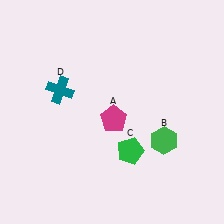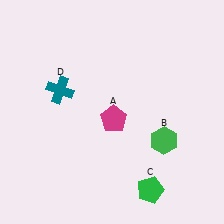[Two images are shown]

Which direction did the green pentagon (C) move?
The green pentagon (C) moved down.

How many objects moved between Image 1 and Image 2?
1 object moved between the two images.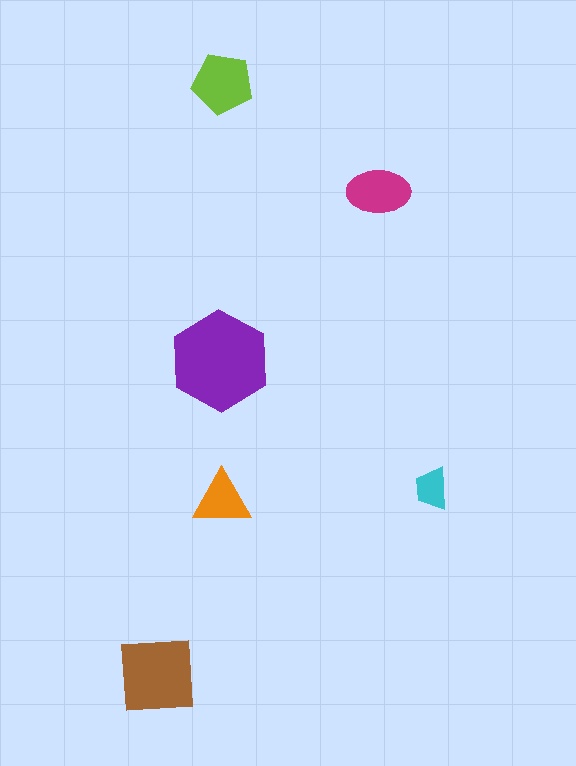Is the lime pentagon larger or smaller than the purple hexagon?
Smaller.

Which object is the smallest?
The cyan trapezoid.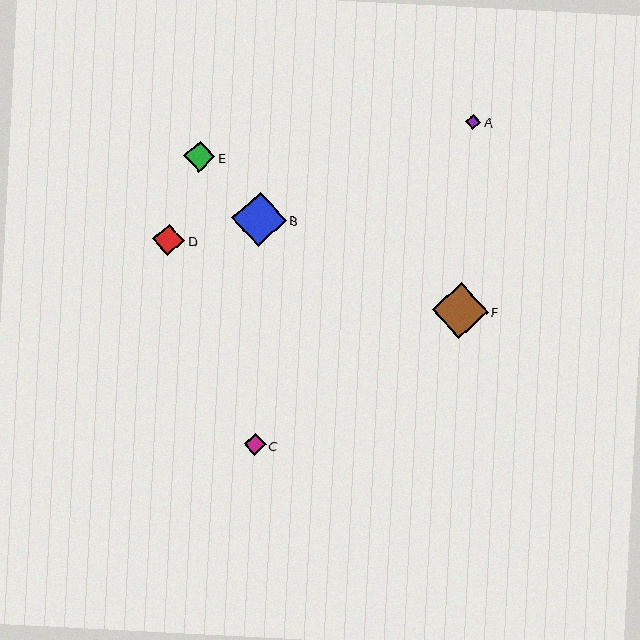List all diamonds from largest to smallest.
From largest to smallest: F, B, D, E, C, A.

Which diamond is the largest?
Diamond F is the largest with a size of approximately 56 pixels.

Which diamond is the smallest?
Diamond A is the smallest with a size of approximately 15 pixels.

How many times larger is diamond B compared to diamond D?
Diamond B is approximately 1.7 times the size of diamond D.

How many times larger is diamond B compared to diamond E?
Diamond B is approximately 1.8 times the size of diamond E.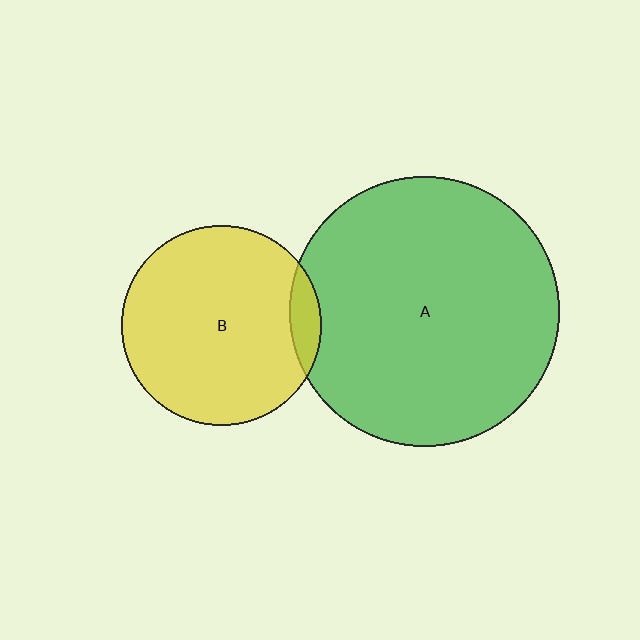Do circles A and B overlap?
Yes.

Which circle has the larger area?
Circle A (green).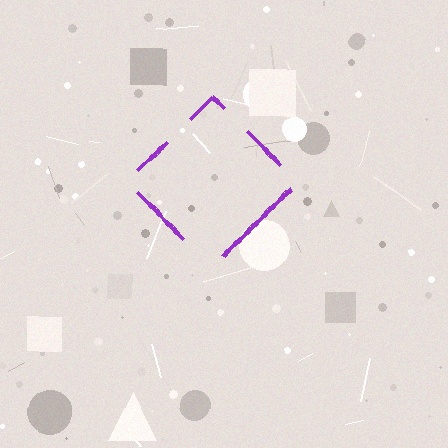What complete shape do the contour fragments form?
The contour fragments form a diamond.